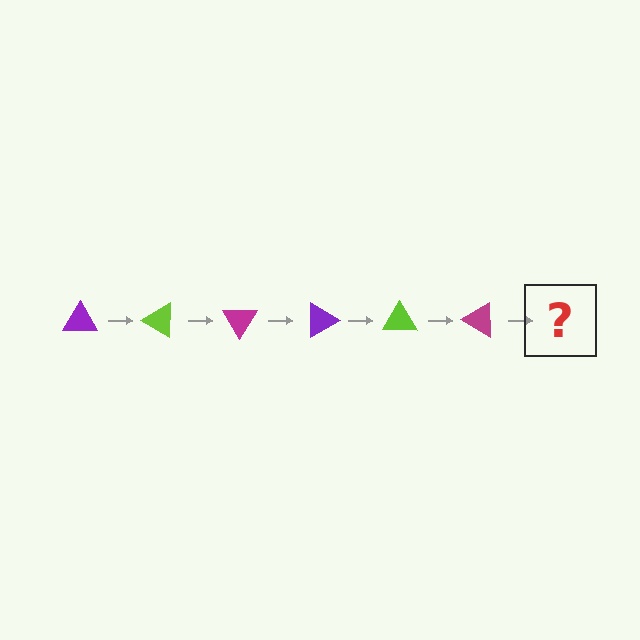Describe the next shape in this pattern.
It should be a purple triangle, rotated 180 degrees from the start.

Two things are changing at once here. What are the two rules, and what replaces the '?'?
The two rules are that it rotates 30 degrees each step and the color cycles through purple, lime, and magenta. The '?' should be a purple triangle, rotated 180 degrees from the start.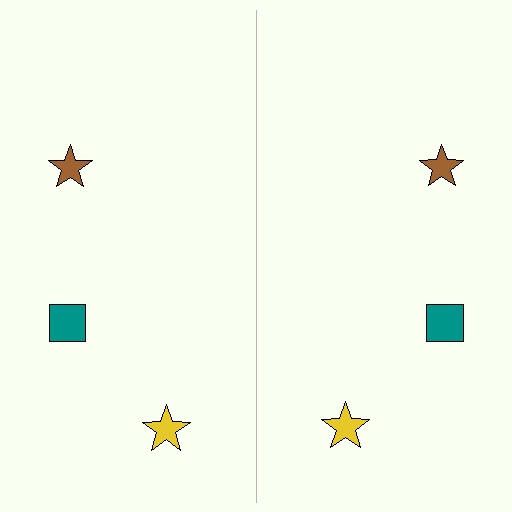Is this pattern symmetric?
Yes, this pattern has bilateral (reflection) symmetry.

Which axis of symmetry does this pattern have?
The pattern has a vertical axis of symmetry running through the center of the image.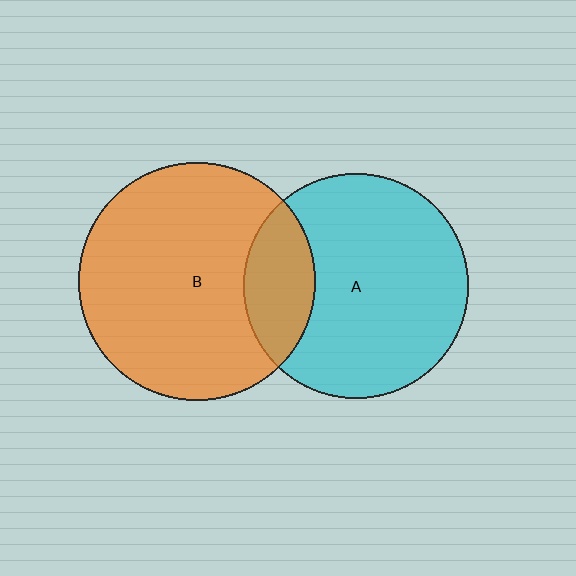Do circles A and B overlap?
Yes.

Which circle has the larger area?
Circle B (orange).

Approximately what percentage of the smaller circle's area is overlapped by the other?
Approximately 20%.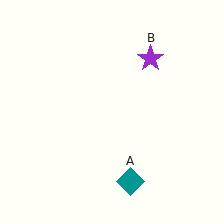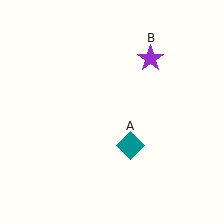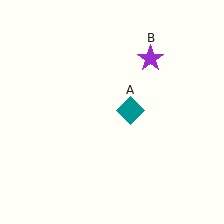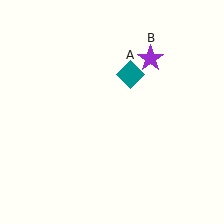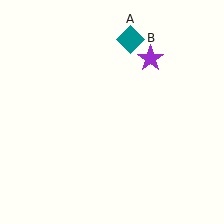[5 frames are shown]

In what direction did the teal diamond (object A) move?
The teal diamond (object A) moved up.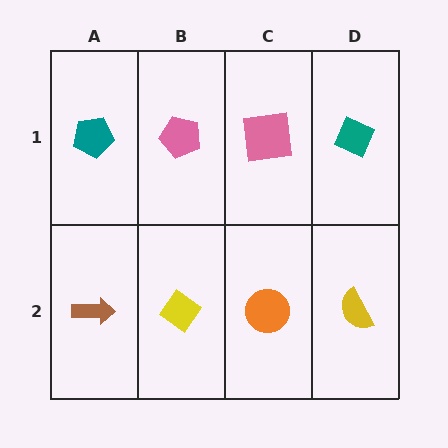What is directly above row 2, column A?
A teal pentagon.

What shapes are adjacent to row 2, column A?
A teal pentagon (row 1, column A), a yellow diamond (row 2, column B).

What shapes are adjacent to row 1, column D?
A yellow semicircle (row 2, column D), a pink square (row 1, column C).